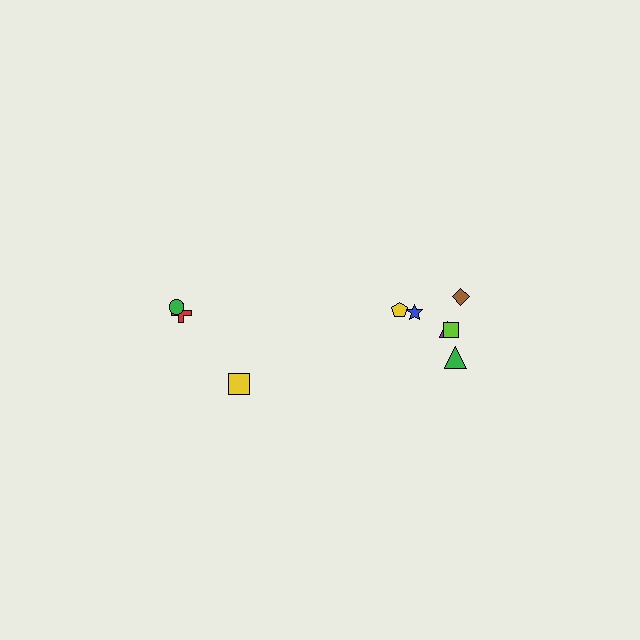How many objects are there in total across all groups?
There are 9 objects.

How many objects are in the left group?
There are 3 objects.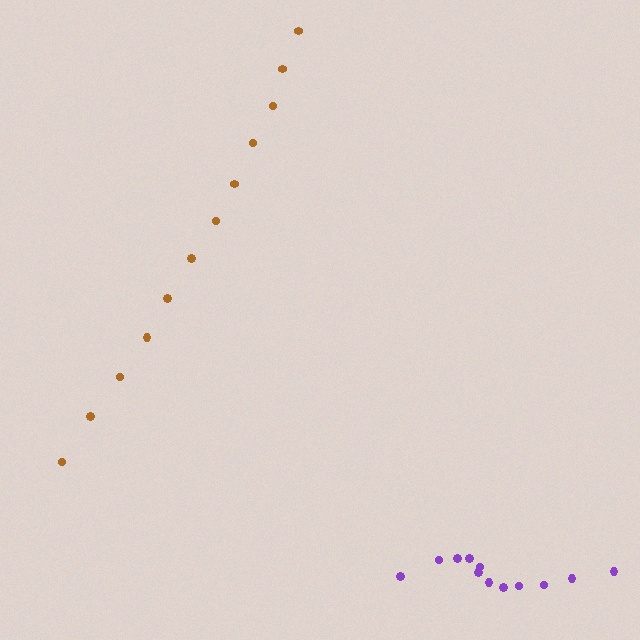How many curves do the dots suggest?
There are 2 distinct paths.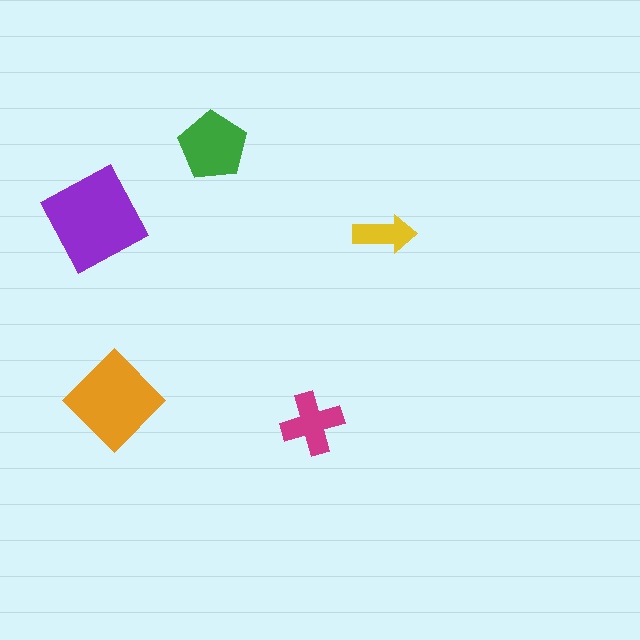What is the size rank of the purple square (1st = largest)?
1st.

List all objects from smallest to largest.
The yellow arrow, the magenta cross, the green pentagon, the orange diamond, the purple square.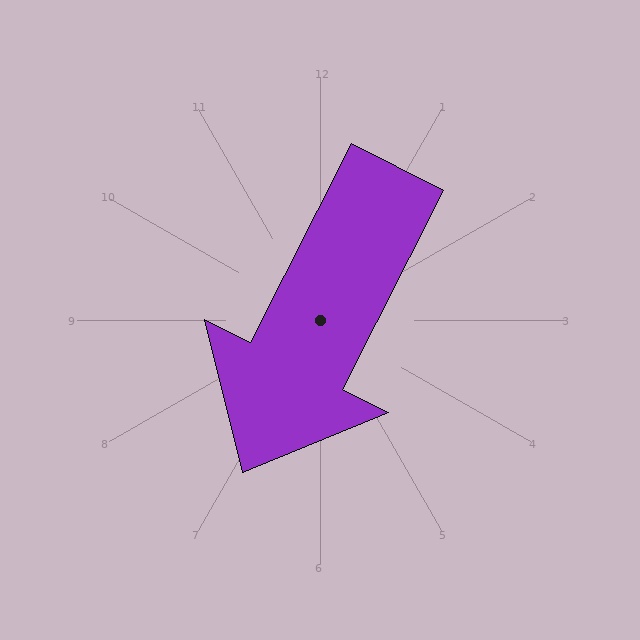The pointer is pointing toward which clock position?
Roughly 7 o'clock.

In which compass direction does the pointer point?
Southwest.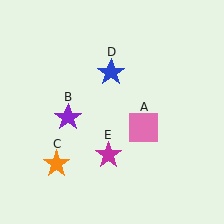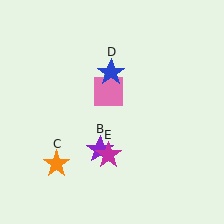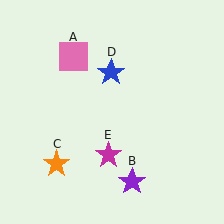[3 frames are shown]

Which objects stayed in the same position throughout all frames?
Orange star (object C) and blue star (object D) and magenta star (object E) remained stationary.